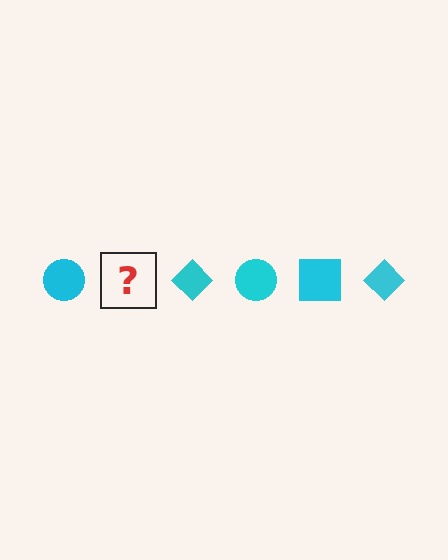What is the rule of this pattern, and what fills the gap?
The rule is that the pattern cycles through circle, square, diamond shapes in cyan. The gap should be filled with a cyan square.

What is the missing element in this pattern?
The missing element is a cyan square.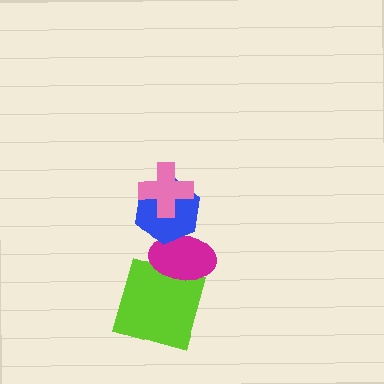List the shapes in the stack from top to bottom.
From top to bottom: the pink cross, the blue hexagon, the magenta ellipse, the lime square.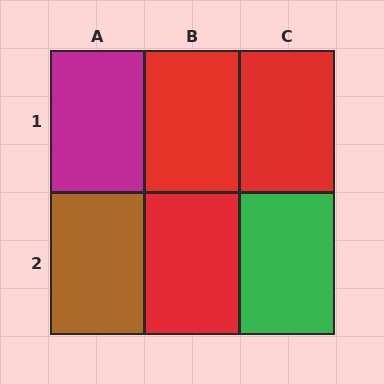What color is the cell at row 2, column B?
Red.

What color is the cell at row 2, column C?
Green.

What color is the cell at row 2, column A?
Brown.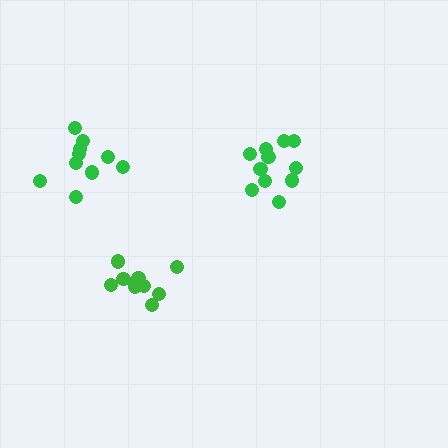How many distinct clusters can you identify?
There are 3 distinct clusters.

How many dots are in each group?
Group 1: 11 dots, Group 2: 9 dots, Group 3: 10 dots (30 total).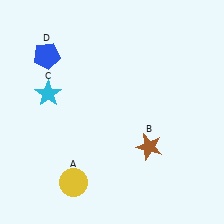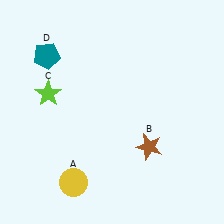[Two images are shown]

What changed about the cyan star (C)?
In Image 1, C is cyan. In Image 2, it changed to lime.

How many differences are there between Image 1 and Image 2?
There are 2 differences between the two images.